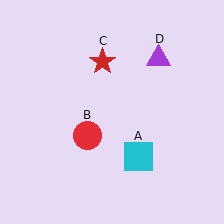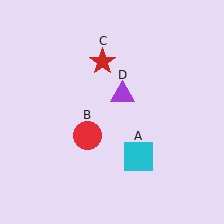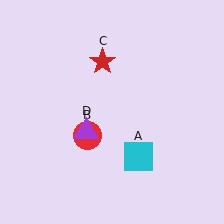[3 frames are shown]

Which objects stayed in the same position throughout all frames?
Cyan square (object A) and red circle (object B) and red star (object C) remained stationary.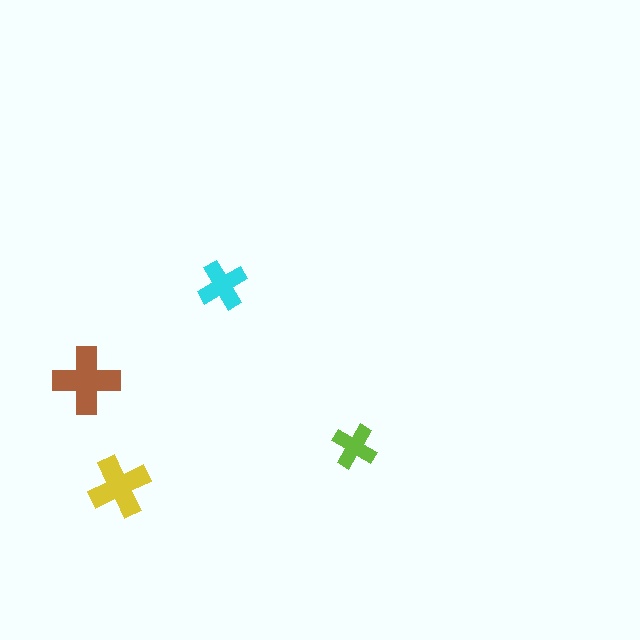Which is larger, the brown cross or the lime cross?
The brown one.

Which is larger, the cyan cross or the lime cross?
The cyan one.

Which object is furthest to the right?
The lime cross is rightmost.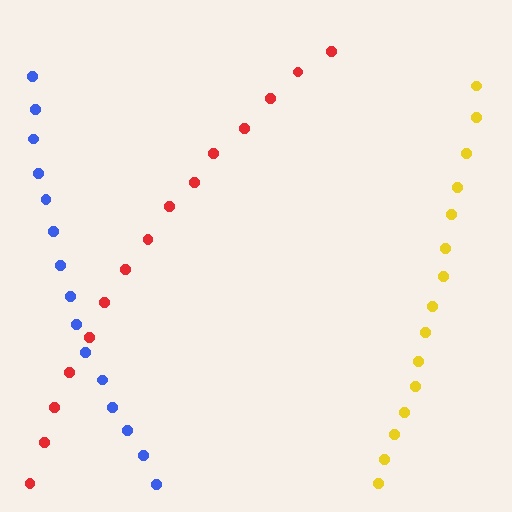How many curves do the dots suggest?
There are 3 distinct paths.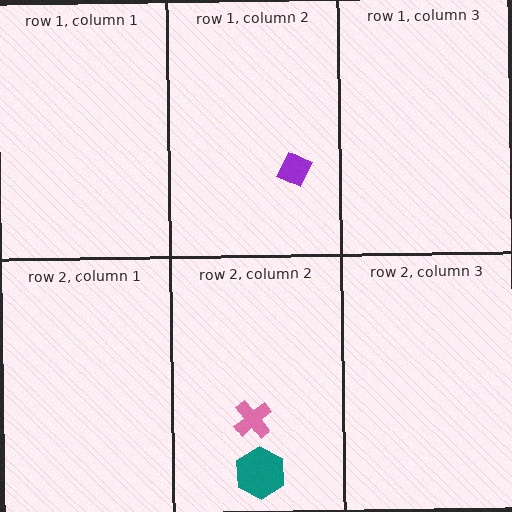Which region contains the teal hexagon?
The row 2, column 2 region.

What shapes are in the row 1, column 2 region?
The purple diamond.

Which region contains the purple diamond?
The row 1, column 2 region.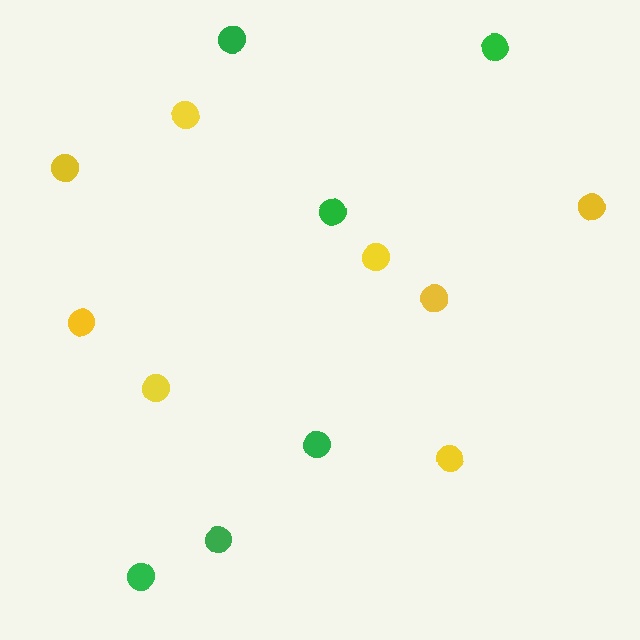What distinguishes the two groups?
There are 2 groups: one group of yellow circles (8) and one group of green circles (6).